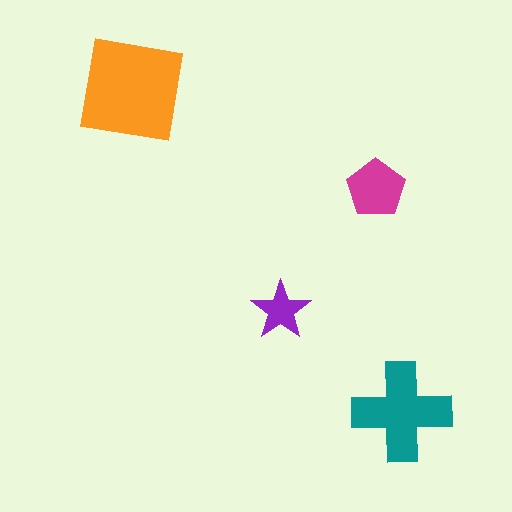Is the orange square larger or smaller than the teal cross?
Larger.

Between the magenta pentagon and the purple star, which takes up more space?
The magenta pentagon.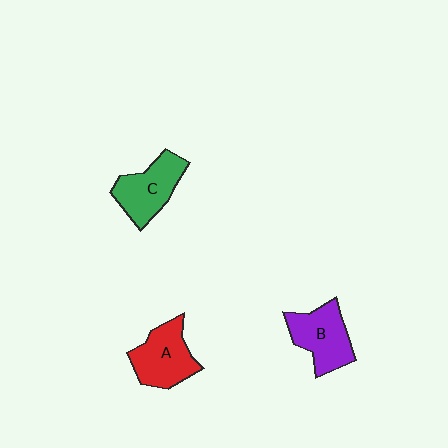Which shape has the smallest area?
Shape C (green).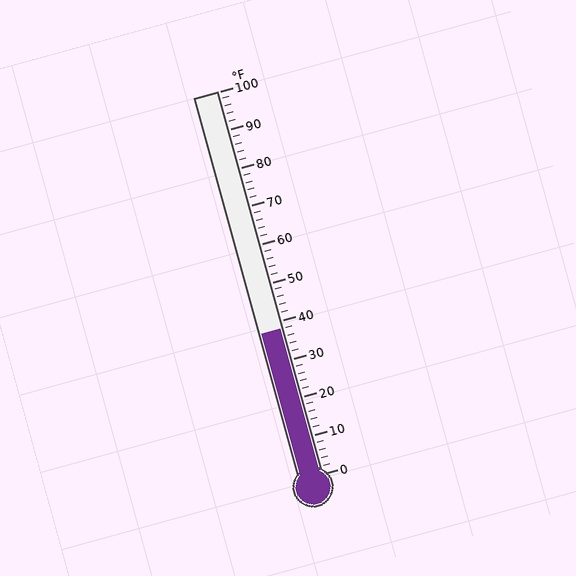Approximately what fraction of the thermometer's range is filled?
The thermometer is filled to approximately 40% of its range.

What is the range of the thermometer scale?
The thermometer scale ranges from 0°F to 100°F.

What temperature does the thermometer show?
The thermometer shows approximately 38°F.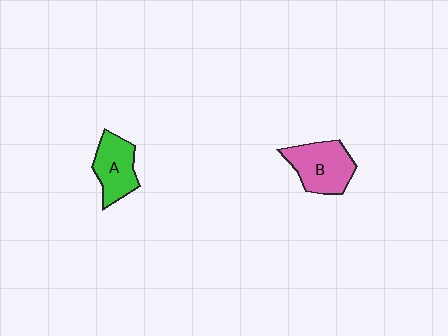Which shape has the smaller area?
Shape A (green).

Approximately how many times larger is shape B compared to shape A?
Approximately 1.2 times.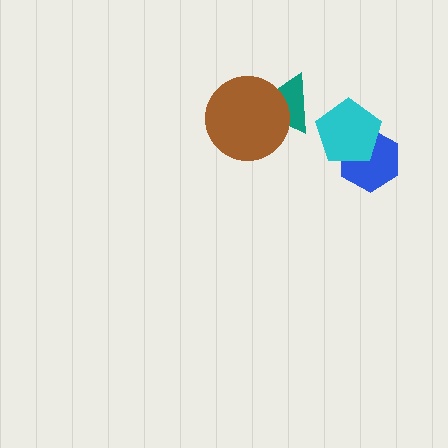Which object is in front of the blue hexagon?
The cyan pentagon is in front of the blue hexagon.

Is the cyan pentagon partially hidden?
No, no other shape covers it.